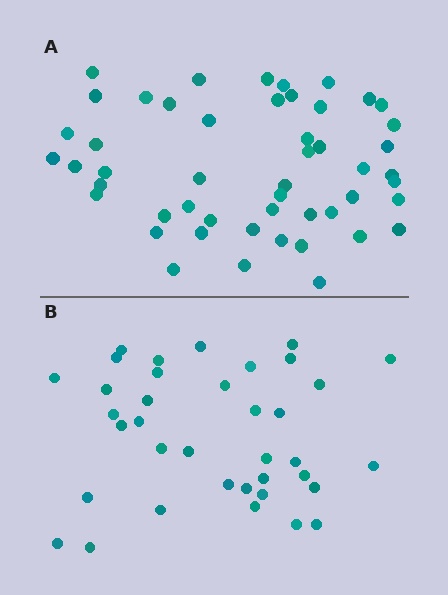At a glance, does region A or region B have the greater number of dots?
Region A (the top region) has more dots.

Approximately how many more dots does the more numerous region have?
Region A has approximately 15 more dots than region B.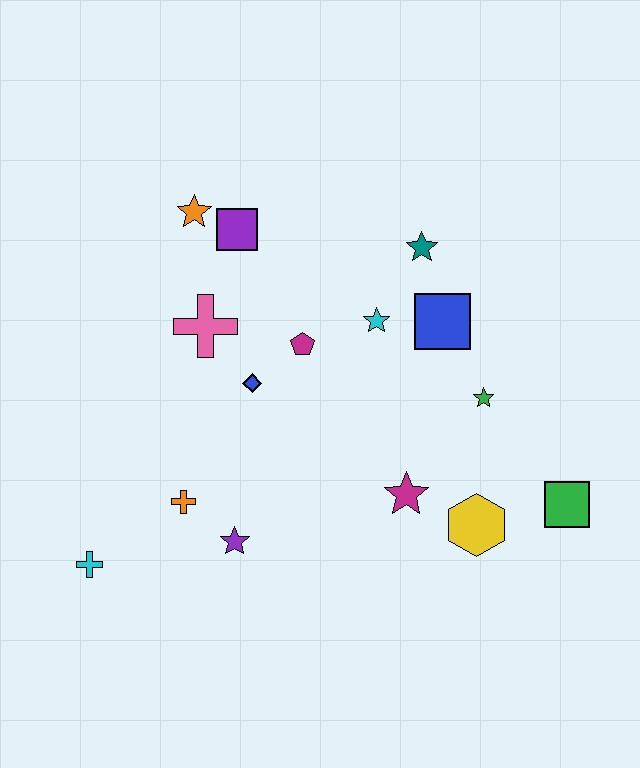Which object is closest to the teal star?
The blue square is closest to the teal star.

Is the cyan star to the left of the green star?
Yes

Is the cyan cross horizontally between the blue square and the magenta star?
No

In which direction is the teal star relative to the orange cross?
The teal star is above the orange cross.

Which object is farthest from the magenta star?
The orange star is farthest from the magenta star.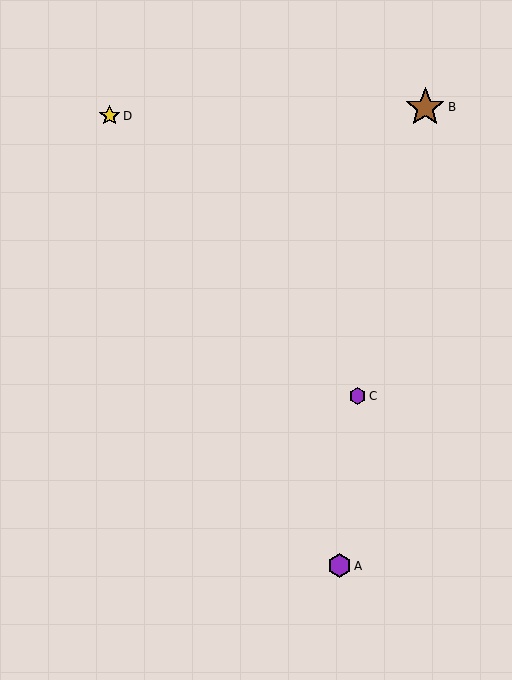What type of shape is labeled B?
Shape B is a brown star.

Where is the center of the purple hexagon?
The center of the purple hexagon is at (358, 396).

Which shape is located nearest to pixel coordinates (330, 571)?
The purple hexagon (labeled A) at (339, 566) is nearest to that location.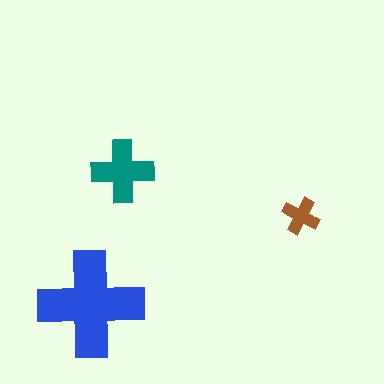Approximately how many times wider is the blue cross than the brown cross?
About 3 times wider.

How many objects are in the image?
There are 3 objects in the image.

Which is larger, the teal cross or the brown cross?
The teal one.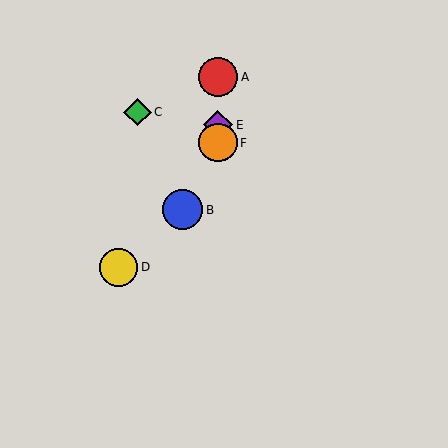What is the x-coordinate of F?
Object F is at x≈218.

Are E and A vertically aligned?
Yes, both are at x≈218.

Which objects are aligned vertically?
Objects A, E, F are aligned vertically.